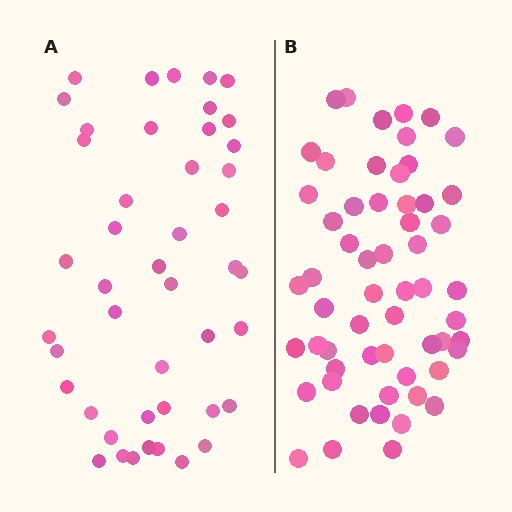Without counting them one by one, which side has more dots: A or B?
Region B (the right region) has more dots.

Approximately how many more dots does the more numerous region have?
Region B has approximately 15 more dots than region A.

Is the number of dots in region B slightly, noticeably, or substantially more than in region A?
Region B has noticeably more, but not dramatically so. The ratio is roughly 1.3 to 1.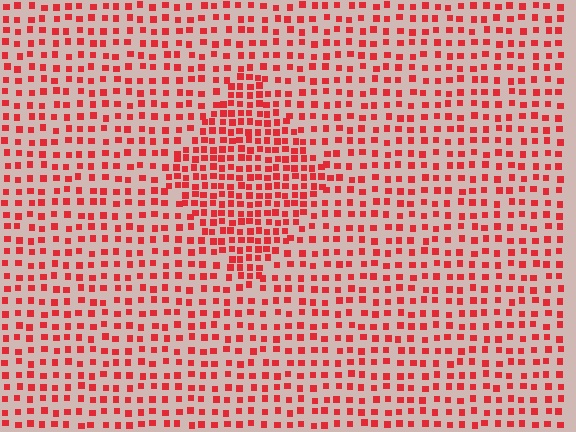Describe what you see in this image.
The image contains small red elements arranged at two different densities. A diamond-shaped region is visible where the elements are more densely packed than the surrounding area.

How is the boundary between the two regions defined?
The boundary is defined by a change in element density (approximately 1.8x ratio). All elements are the same color, size, and shape.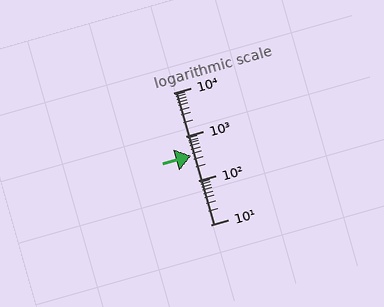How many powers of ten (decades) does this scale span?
The scale spans 3 decades, from 10 to 10000.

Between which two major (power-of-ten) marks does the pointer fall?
The pointer is between 100 and 1000.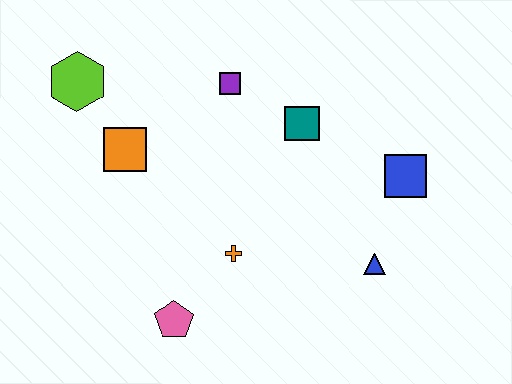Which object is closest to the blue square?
The blue triangle is closest to the blue square.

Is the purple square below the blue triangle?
No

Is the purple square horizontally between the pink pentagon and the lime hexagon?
No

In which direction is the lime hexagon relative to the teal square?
The lime hexagon is to the left of the teal square.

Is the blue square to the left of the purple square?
No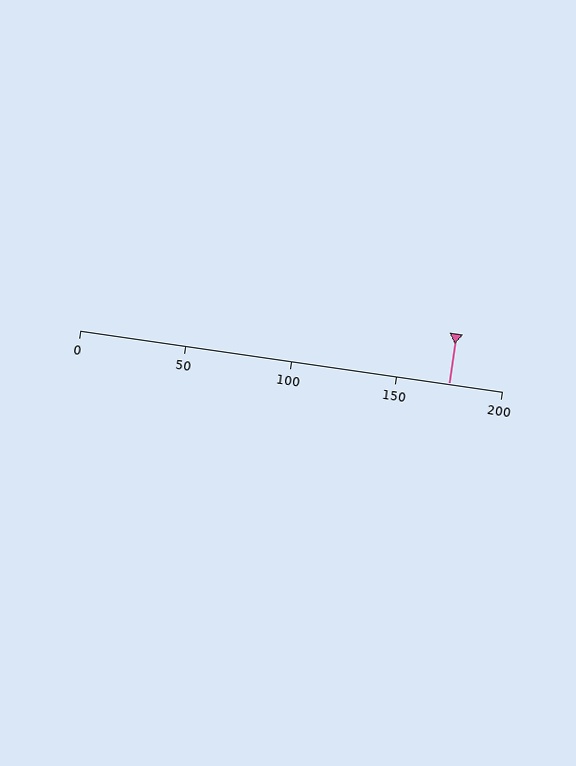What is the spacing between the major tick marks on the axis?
The major ticks are spaced 50 apart.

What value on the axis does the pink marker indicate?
The marker indicates approximately 175.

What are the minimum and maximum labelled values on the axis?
The axis runs from 0 to 200.